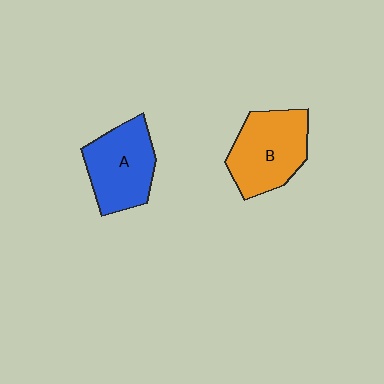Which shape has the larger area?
Shape B (orange).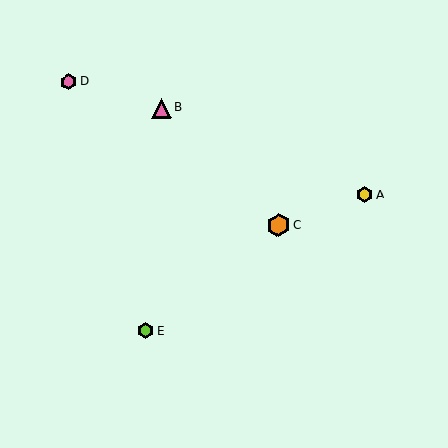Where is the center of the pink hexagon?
The center of the pink hexagon is at (68, 82).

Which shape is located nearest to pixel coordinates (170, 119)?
The pink triangle (labeled B) at (161, 108) is nearest to that location.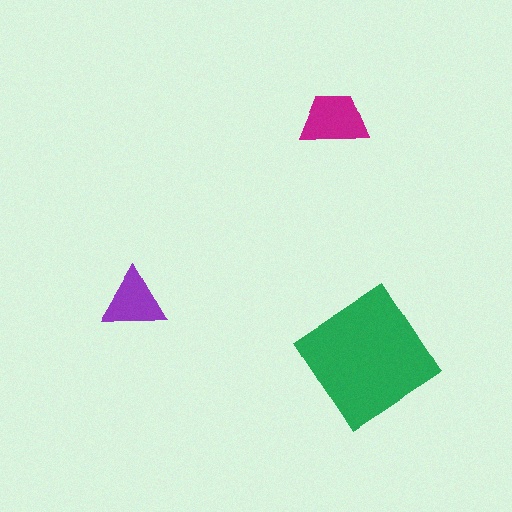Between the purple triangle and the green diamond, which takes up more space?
The green diamond.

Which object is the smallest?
The purple triangle.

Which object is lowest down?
The green diamond is bottommost.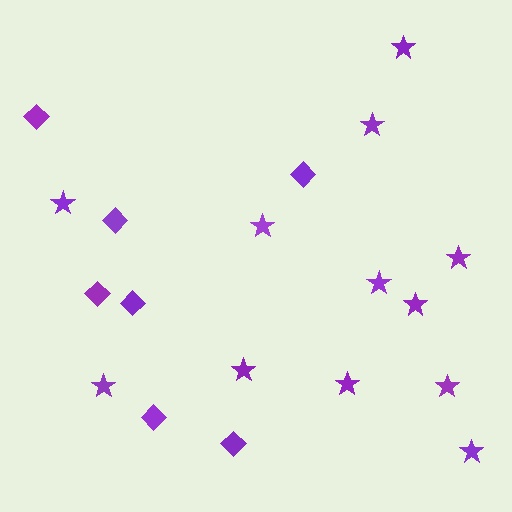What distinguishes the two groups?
There are 2 groups: one group of stars (12) and one group of diamonds (7).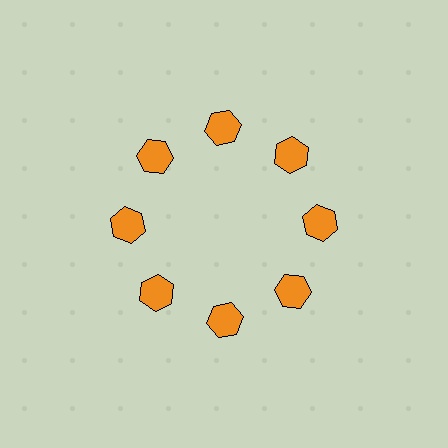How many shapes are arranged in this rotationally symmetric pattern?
There are 8 shapes, arranged in 8 groups of 1.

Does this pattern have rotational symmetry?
Yes, this pattern has 8-fold rotational symmetry. It looks the same after rotating 45 degrees around the center.